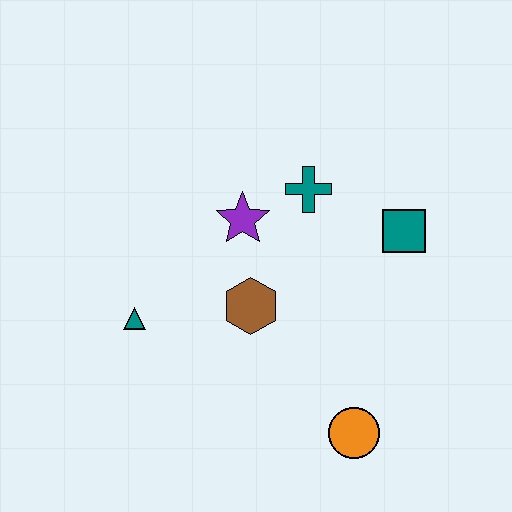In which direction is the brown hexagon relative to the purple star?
The brown hexagon is below the purple star.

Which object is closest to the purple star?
The teal cross is closest to the purple star.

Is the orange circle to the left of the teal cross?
No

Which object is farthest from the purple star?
The orange circle is farthest from the purple star.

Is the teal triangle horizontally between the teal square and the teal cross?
No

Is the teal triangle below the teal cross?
Yes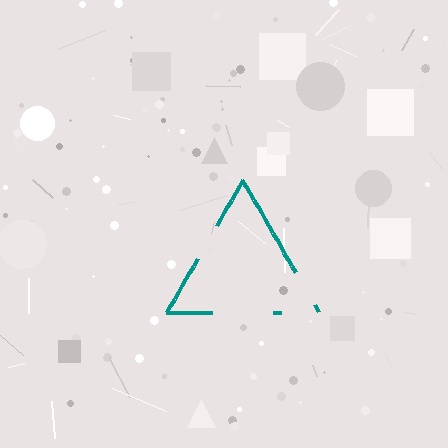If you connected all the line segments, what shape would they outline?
They would outline a triangle.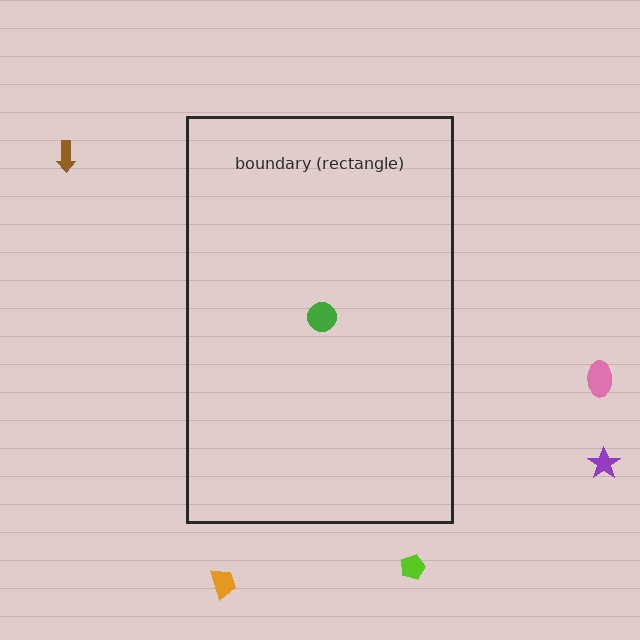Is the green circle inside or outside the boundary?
Inside.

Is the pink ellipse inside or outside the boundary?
Outside.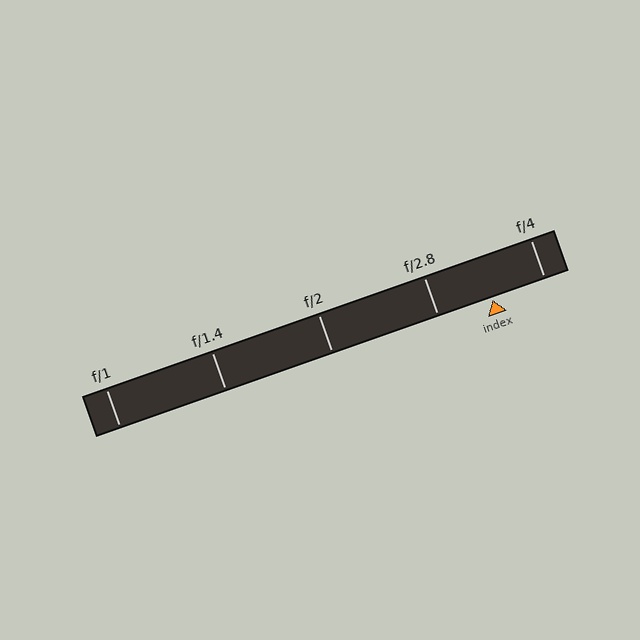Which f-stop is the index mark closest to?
The index mark is closest to f/4.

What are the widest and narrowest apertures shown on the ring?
The widest aperture shown is f/1 and the narrowest is f/4.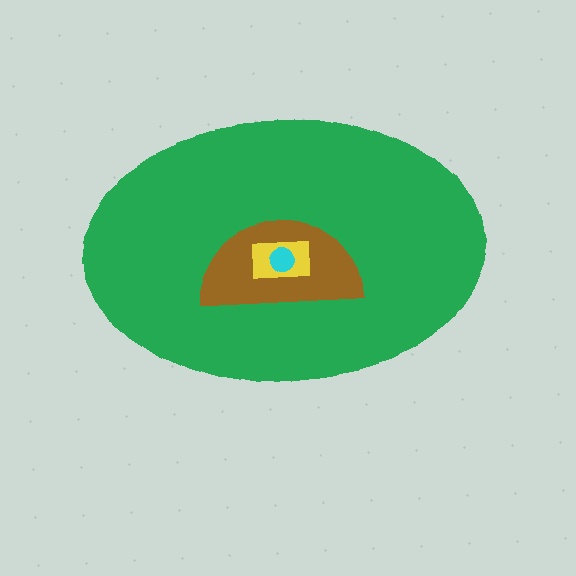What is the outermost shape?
The green ellipse.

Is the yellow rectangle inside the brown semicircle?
Yes.